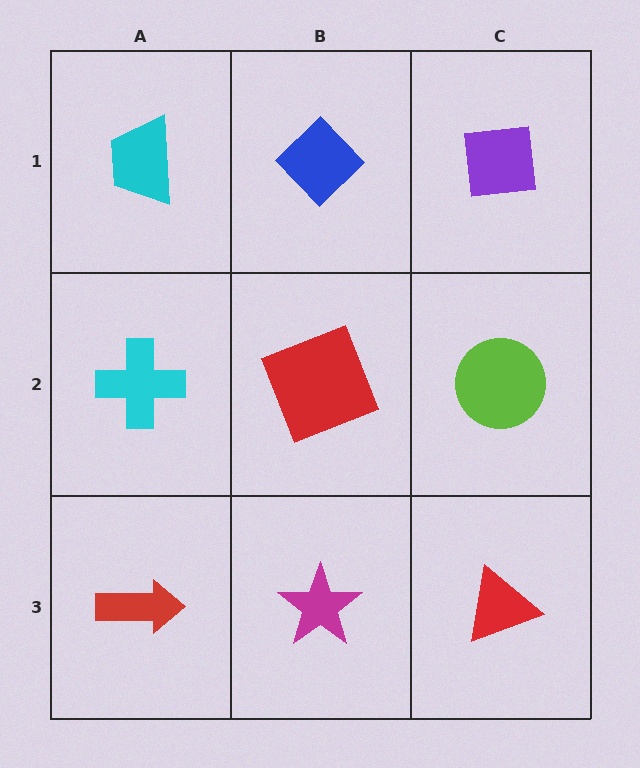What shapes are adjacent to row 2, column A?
A cyan trapezoid (row 1, column A), a red arrow (row 3, column A), a red square (row 2, column B).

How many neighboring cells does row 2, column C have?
3.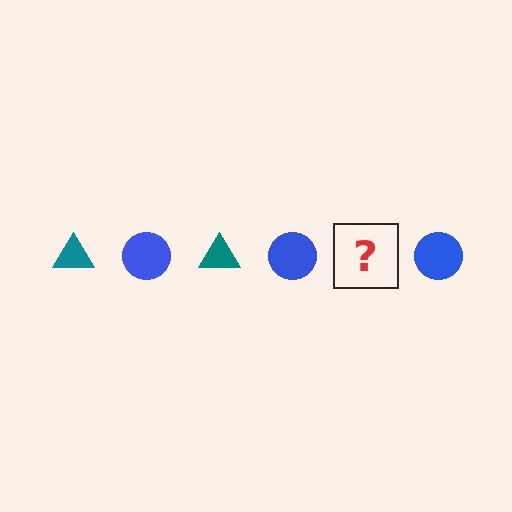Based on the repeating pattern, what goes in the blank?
The blank should be a teal triangle.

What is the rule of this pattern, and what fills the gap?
The rule is that the pattern alternates between teal triangle and blue circle. The gap should be filled with a teal triangle.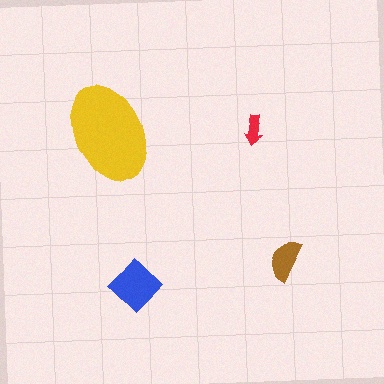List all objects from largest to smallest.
The yellow ellipse, the blue diamond, the brown semicircle, the red arrow.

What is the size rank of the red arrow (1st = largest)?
4th.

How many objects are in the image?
There are 4 objects in the image.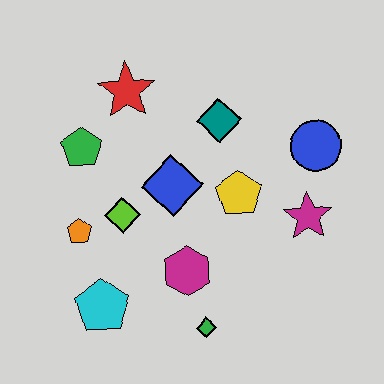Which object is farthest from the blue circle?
The cyan pentagon is farthest from the blue circle.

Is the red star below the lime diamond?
No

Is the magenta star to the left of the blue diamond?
No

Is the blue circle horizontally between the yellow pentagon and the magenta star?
No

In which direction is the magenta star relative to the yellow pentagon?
The magenta star is to the right of the yellow pentagon.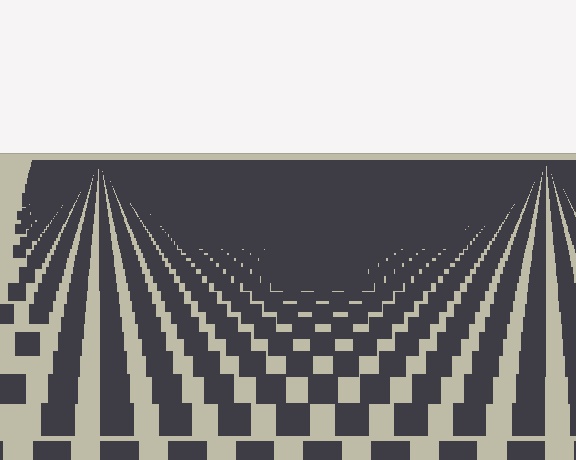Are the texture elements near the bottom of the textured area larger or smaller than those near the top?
Larger. Near the bottom, elements are closer to the viewer and appear at a bigger on-screen size.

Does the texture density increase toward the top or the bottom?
Density increases toward the top.